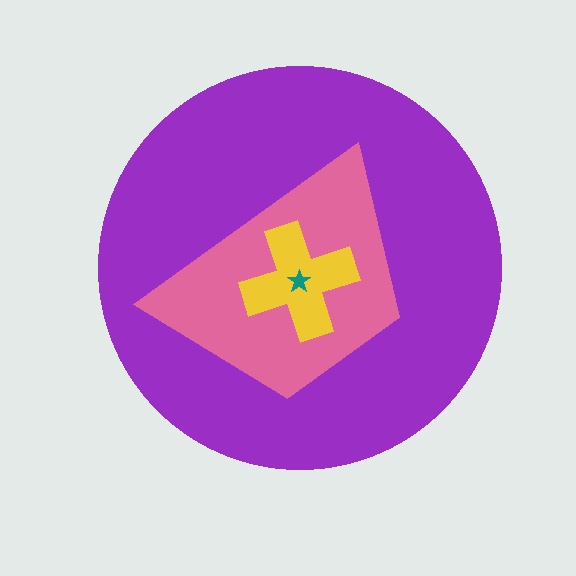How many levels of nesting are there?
4.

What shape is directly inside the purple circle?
The pink trapezoid.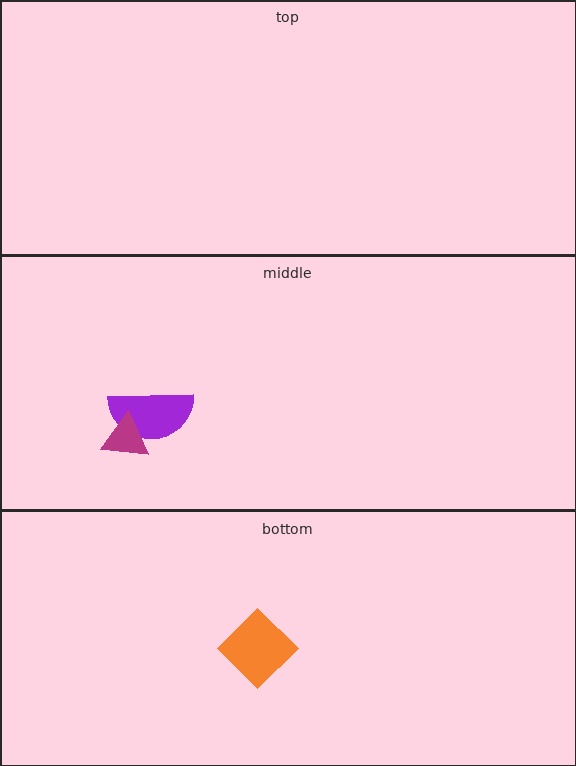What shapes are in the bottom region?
The orange diamond.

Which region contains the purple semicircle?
The middle region.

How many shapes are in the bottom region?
1.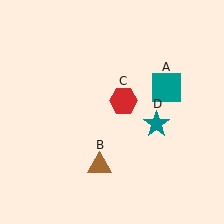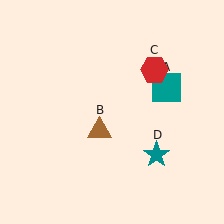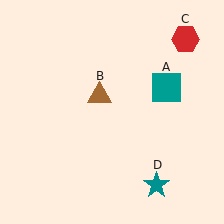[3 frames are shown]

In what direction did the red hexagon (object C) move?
The red hexagon (object C) moved up and to the right.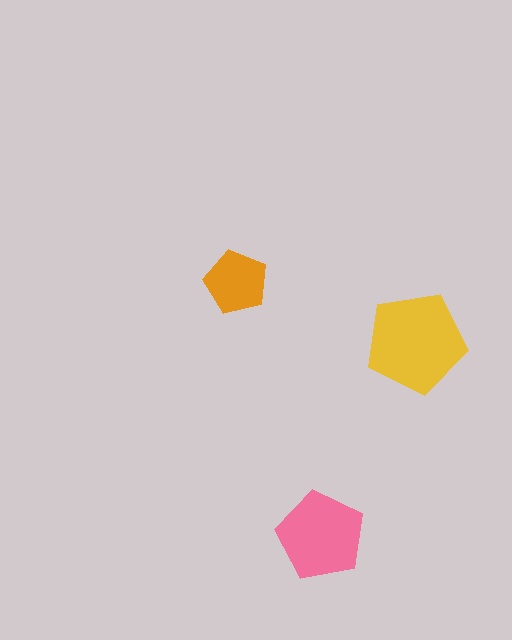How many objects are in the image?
There are 3 objects in the image.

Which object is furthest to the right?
The yellow pentagon is rightmost.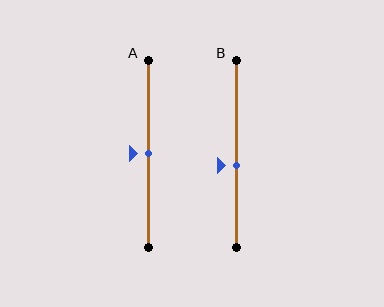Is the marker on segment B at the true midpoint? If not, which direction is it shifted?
No, the marker on segment B is shifted downward by about 6% of the segment length.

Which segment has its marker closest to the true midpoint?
Segment A has its marker closest to the true midpoint.